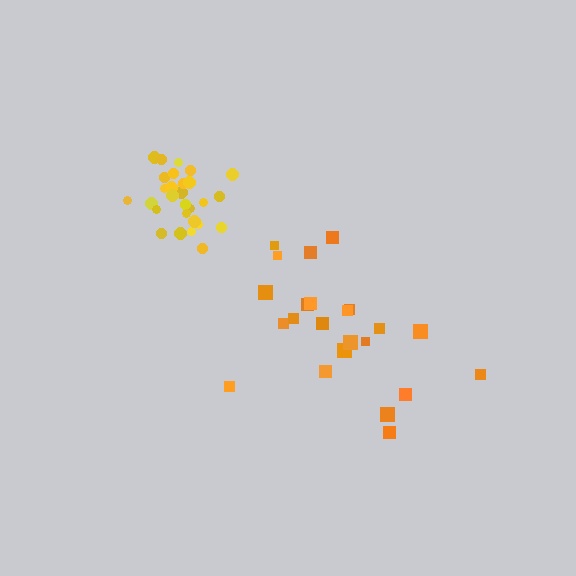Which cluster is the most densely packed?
Yellow.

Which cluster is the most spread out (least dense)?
Orange.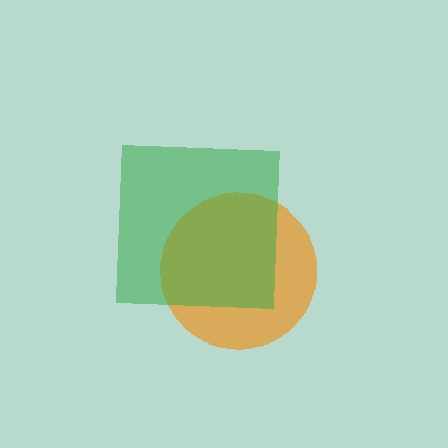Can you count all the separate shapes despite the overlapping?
Yes, there are 2 separate shapes.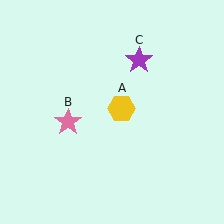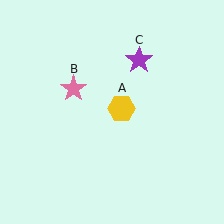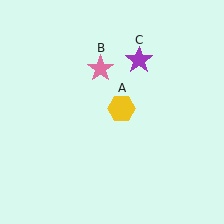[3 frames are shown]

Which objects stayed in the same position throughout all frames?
Yellow hexagon (object A) and purple star (object C) remained stationary.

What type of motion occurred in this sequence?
The pink star (object B) rotated clockwise around the center of the scene.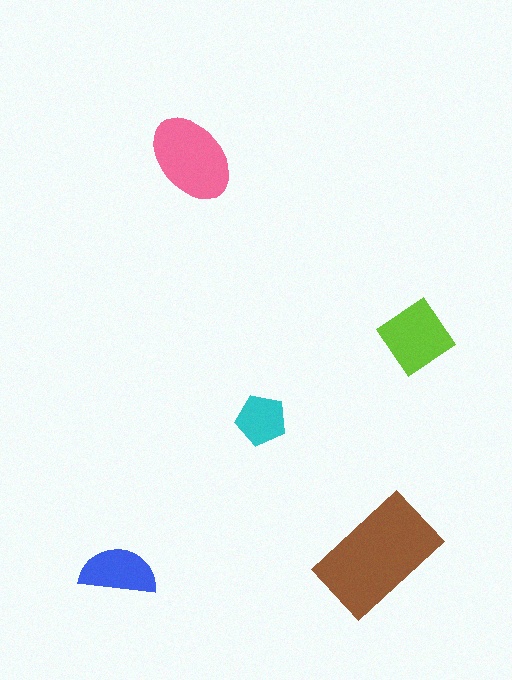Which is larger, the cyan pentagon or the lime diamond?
The lime diamond.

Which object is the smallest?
The cyan pentagon.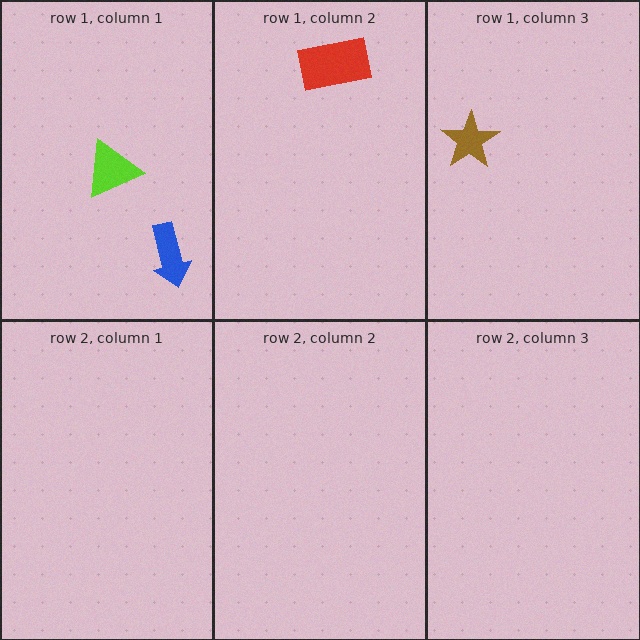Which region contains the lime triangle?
The row 1, column 1 region.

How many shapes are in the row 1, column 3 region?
1.